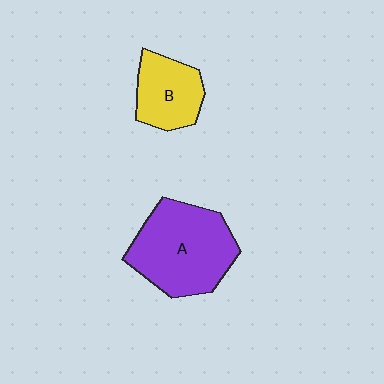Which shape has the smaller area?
Shape B (yellow).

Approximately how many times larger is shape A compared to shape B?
Approximately 1.8 times.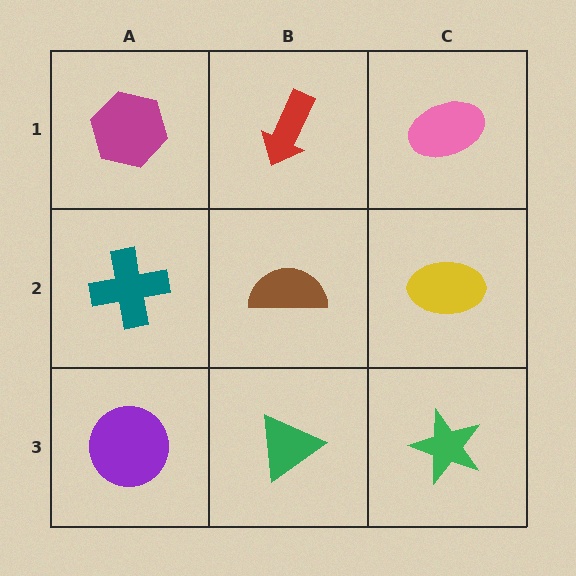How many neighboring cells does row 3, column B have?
3.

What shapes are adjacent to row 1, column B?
A brown semicircle (row 2, column B), a magenta hexagon (row 1, column A), a pink ellipse (row 1, column C).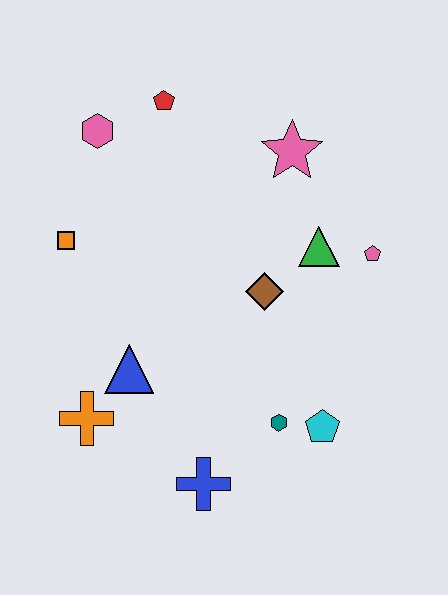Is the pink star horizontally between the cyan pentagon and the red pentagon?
Yes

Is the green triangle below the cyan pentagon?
No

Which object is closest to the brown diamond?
The green triangle is closest to the brown diamond.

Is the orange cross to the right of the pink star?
No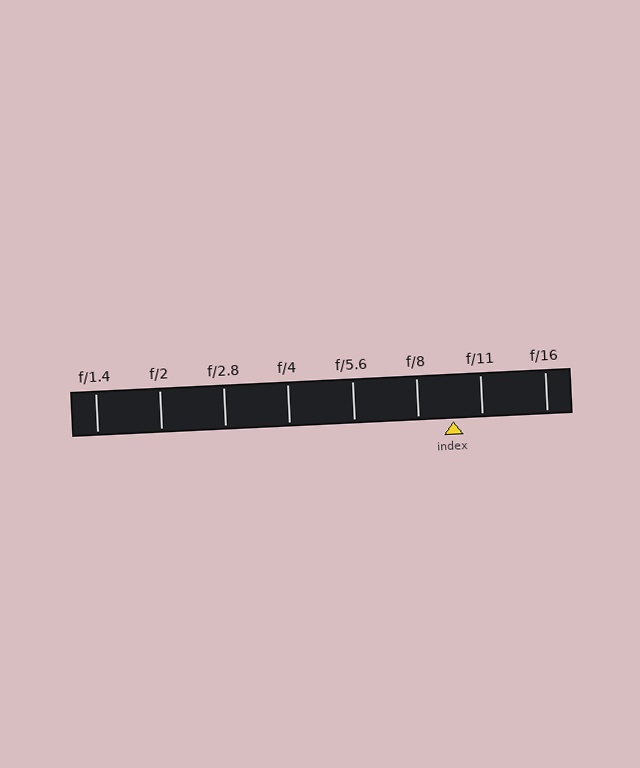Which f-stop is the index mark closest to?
The index mark is closest to f/11.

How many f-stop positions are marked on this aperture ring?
There are 8 f-stop positions marked.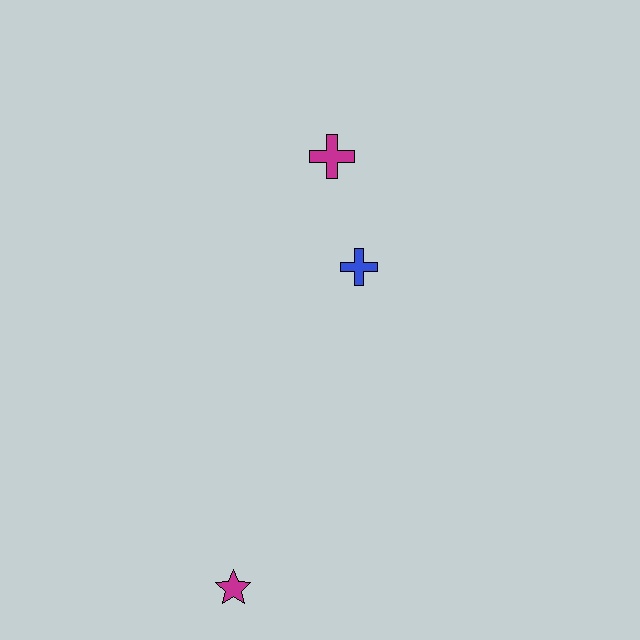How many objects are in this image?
There are 3 objects.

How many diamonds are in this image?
There are no diamonds.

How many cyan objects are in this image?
There are no cyan objects.